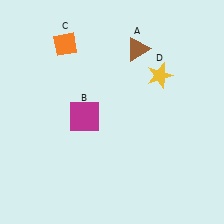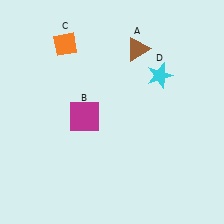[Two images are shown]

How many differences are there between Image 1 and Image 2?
There is 1 difference between the two images.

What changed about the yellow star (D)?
In Image 1, D is yellow. In Image 2, it changed to cyan.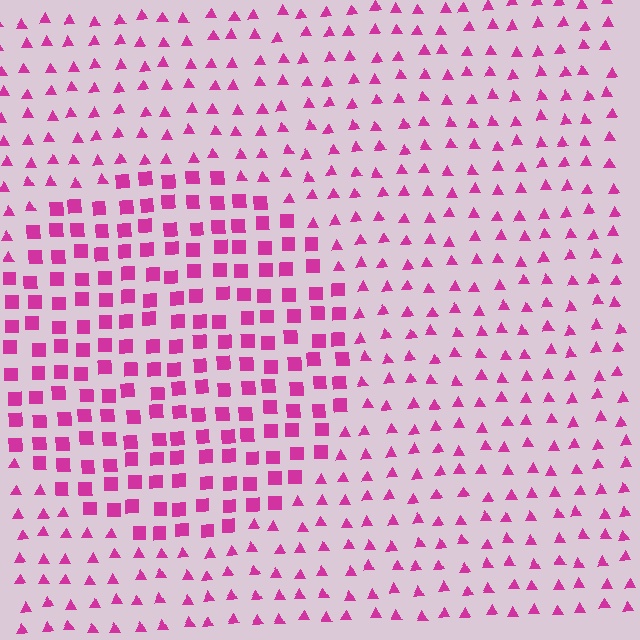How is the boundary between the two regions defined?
The boundary is defined by a change in element shape: squares inside vs. triangles outside. All elements share the same color and spacing.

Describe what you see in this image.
The image is filled with small magenta elements arranged in a uniform grid. A circle-shaped region contains squares, while the surrounding area contains triangles. The boundary is defined purely by the change in element shape.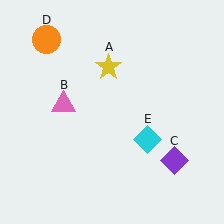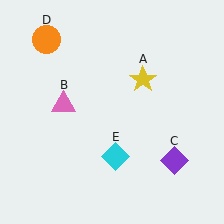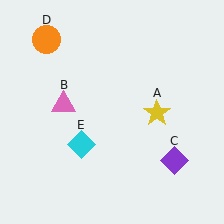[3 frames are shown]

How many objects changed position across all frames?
2 objects changed position: yellow star (object A), cyan diamond (object E).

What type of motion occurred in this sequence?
The yellow star (object A), cyan diamond (object E) rotated clockwise around the center of the scene.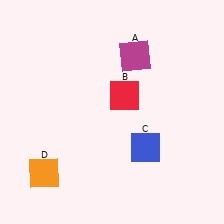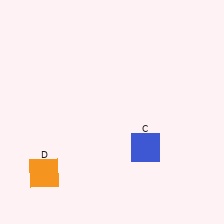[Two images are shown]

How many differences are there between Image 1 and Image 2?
There are 2 differences between the two images.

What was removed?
The magenta square (A), the red square (B) were removed in Image 2.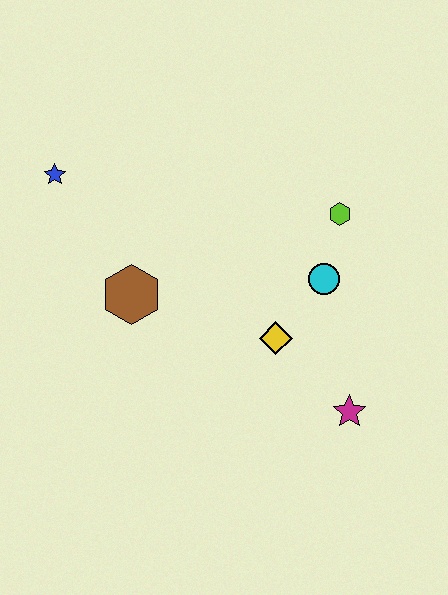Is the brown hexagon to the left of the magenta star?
Yes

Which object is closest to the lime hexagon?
The cyan circle is closest to the lime hexagon.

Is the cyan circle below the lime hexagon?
Yes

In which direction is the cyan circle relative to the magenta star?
The cyan circle is above the magenta star.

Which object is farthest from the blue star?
The magenta star is farthest from the blue star.